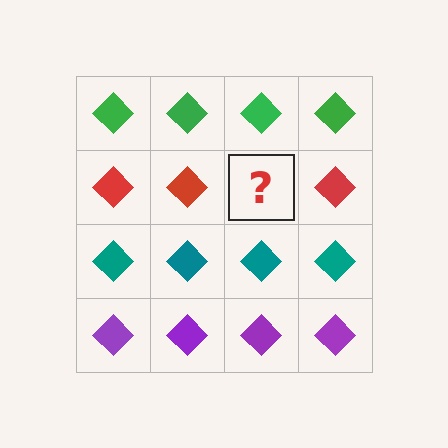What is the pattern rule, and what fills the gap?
The rule is that each row has a consistent color. The gap should be filled with a red diamond.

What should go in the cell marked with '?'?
The missing cell should contain a red diamond.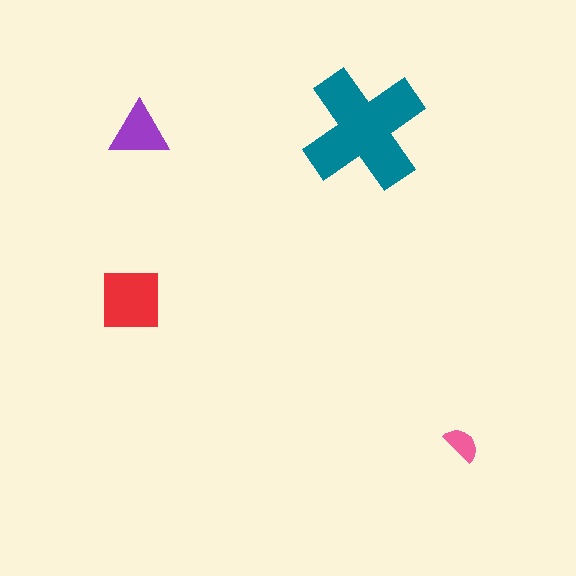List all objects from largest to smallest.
The teal cross, the red square, the purple triangle, the pink semicircle.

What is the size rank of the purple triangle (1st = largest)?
3rd.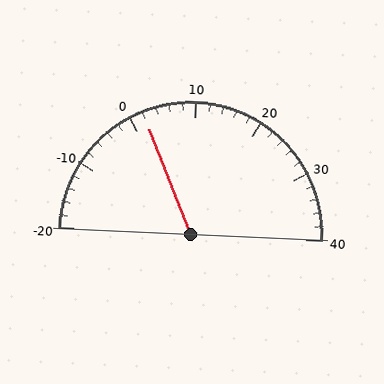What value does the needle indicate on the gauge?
The needle indicates approximately 2.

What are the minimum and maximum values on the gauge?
The gauge ranges from -20 to 40.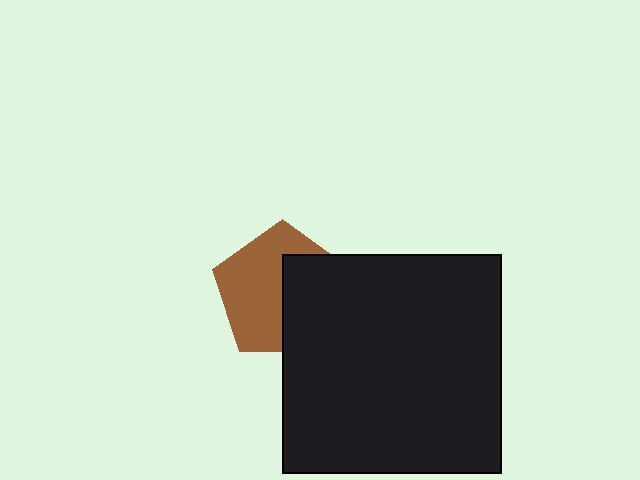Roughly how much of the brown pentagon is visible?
About half of it is visible (roughly 56%).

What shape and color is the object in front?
The object in front is a black square.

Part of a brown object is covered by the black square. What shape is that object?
It is a pentagon.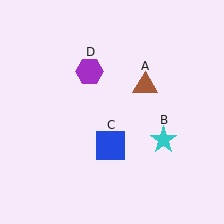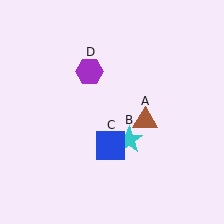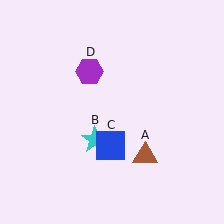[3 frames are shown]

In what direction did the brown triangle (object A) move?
The brown triangle (object A) moved down.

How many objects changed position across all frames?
2 objects changed position: brown triangle (object A), cyan star (object B).